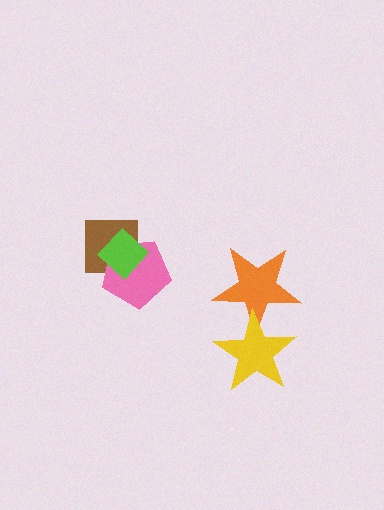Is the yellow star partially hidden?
No, no other shape covers it.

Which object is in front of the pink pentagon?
The lime diamond is in front of the pink pentagon.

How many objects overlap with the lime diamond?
2 objects overlap with the lime diamond.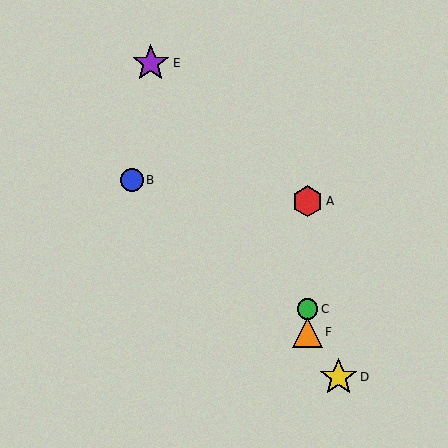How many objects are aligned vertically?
3 objects (A, C, F) are aligned vertically.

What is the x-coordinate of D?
Object D is at x≈339.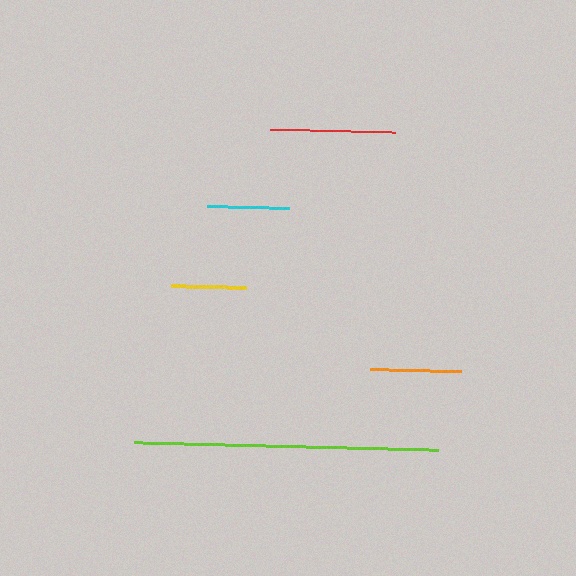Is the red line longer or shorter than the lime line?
The lime line is longer than the red line.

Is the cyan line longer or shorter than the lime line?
The lime line is longer than the cyan line.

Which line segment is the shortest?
The yellow line is the shortest at approximately 75 pixels.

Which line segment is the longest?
The lime line is the longest at approximately 304 pixels.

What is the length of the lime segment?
The lime segment is approximately 304 pixels long.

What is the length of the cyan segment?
The cyan segment is approximately 83 pixels long.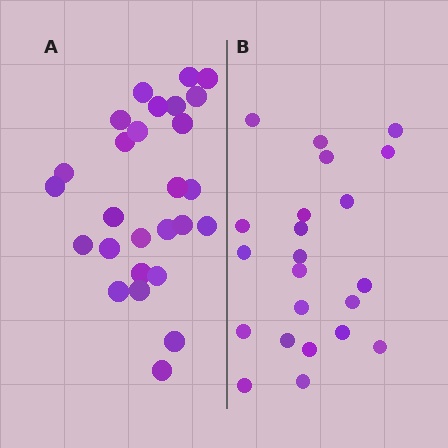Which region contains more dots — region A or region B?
Region A (the left region) has more dots.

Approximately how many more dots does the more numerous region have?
Region A has about 5 more dots than region B.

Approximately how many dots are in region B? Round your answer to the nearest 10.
About 20 dots. (The exact count is 22, which rounds to 20.)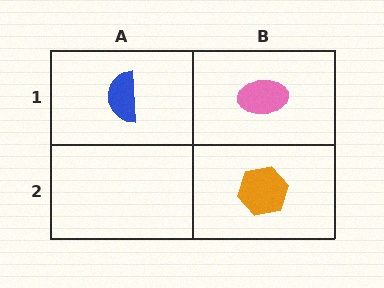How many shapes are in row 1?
2 shapes.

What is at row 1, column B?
A pink ellipse.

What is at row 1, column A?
A blue semicircle.